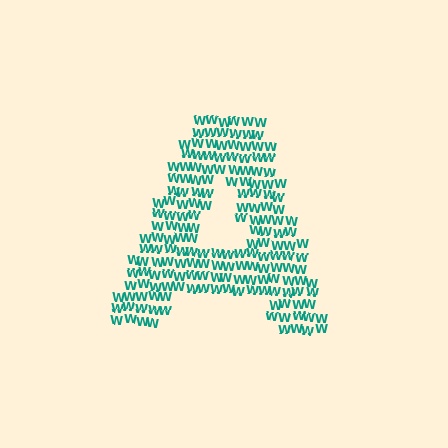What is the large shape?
The large shape is the letter A.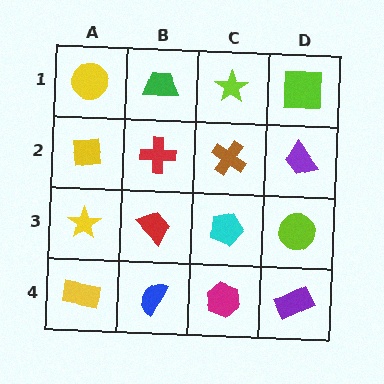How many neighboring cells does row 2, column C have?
4.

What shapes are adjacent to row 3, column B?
A red cross (row 2, column B), a blue semicircle (row 4, column B), a yellow star (row 3, column A), a cyan pentagon (row 3, column C).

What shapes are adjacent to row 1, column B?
A red cross (row 2, column B), a yellow circle (row 1, column A), a lime star (row 1, column C).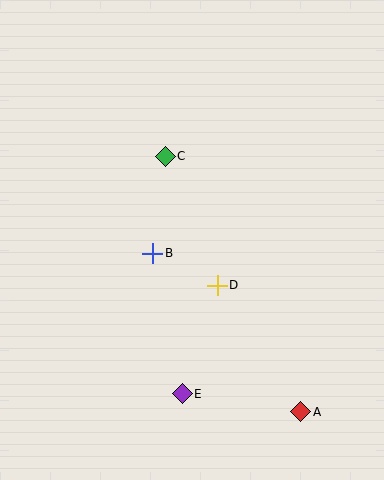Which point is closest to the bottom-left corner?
Point E is closest to the bottom-left corner.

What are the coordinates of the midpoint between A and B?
The midpoint between A and B is at (227, 332).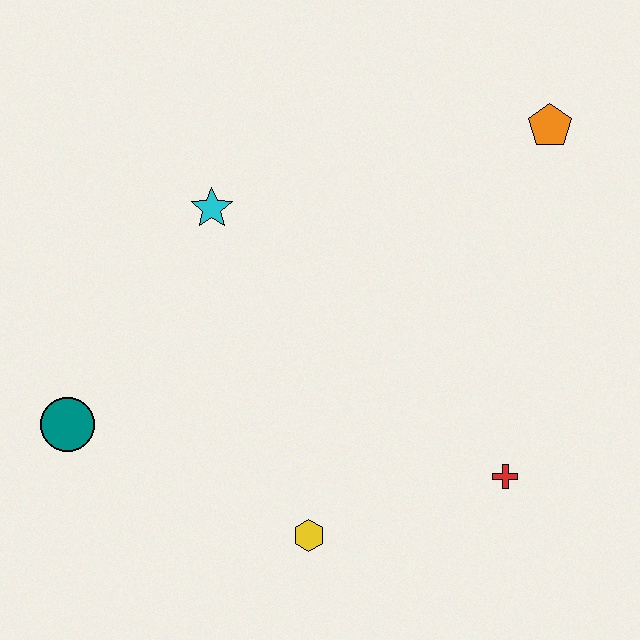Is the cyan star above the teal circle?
Yes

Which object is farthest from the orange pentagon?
The teal circle is farthest from the orange pentagon.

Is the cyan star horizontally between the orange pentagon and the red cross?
No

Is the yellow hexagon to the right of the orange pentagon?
No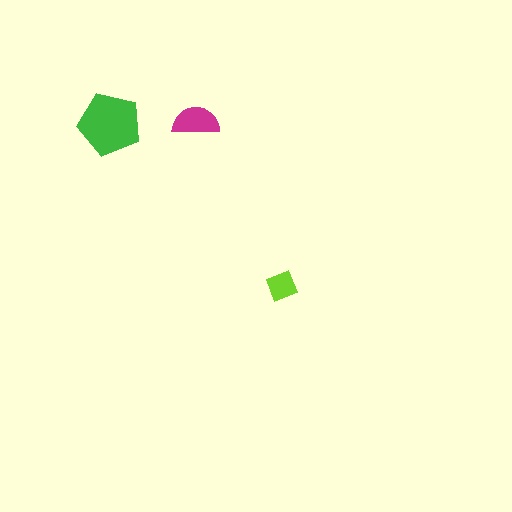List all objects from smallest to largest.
The lime diamond, the magenta semicircle, the green pentagon.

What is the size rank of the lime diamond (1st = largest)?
3rd.